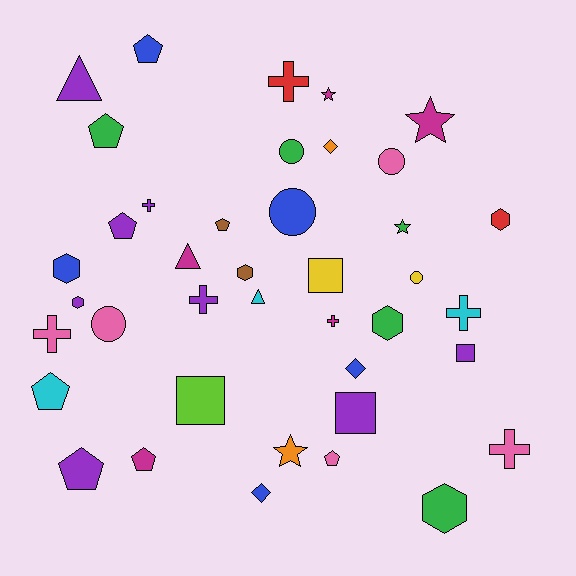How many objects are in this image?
There are 40 objects.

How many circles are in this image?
There are 5 circles.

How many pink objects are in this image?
There are 5 pink objects.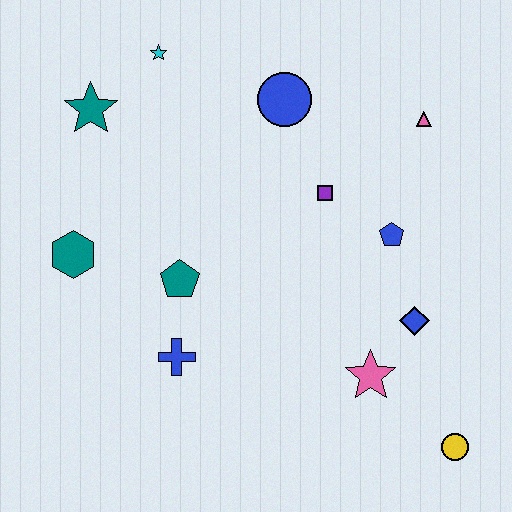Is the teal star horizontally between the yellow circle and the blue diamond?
No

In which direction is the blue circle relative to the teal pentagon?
The blue circle is above the teal pentagon.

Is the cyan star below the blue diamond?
No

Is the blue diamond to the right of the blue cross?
Yes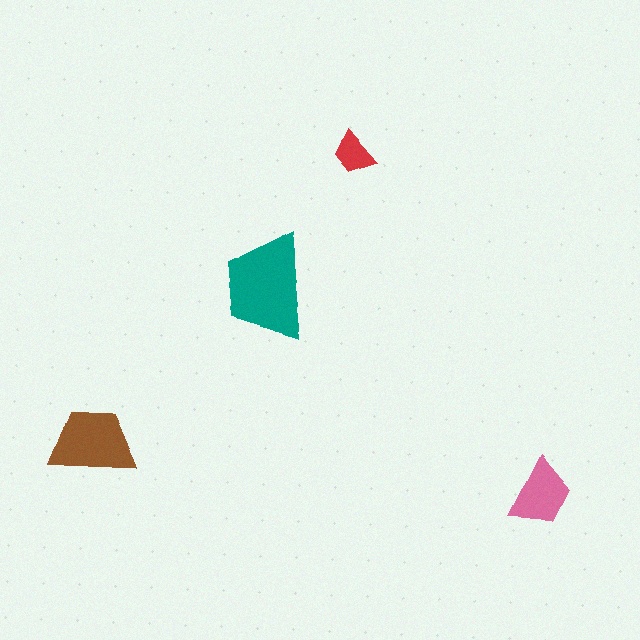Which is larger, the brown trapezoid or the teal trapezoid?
The teal one.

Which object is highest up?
The red trapezoid is topmost.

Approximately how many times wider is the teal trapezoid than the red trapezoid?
About 2.5 times wider.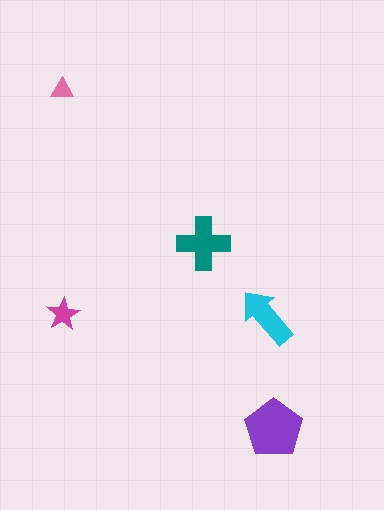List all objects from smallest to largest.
The pink triangle, the magenta star, the cyan arrow, the teal cross, the purple pentagon.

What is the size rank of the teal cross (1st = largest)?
2nd.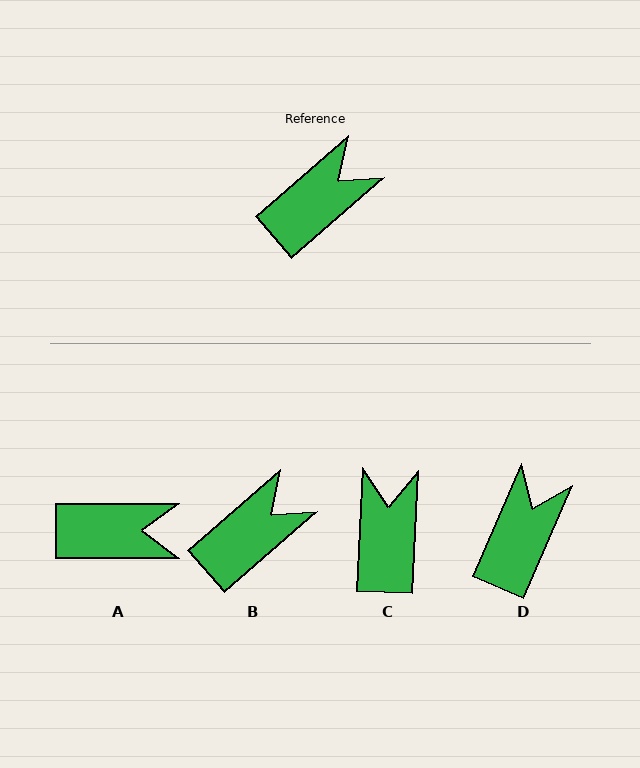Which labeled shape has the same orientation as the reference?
B.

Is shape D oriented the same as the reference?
No, it is off by about 26 degrees.